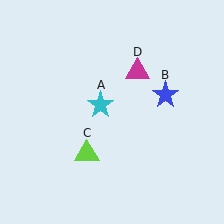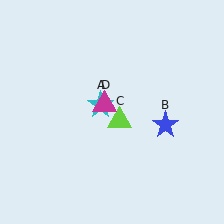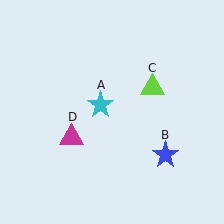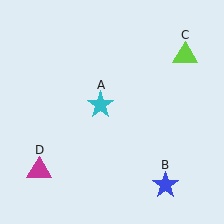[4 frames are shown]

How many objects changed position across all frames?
3 objects changed position: blue star (object B), lime triangle (object C), magenta triangle (object D).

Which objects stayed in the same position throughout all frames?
Cyan star (object A) remained stationary.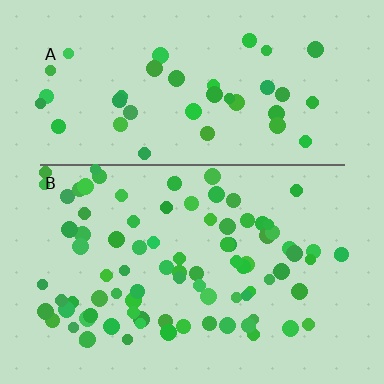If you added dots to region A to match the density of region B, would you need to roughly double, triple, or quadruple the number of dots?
Approximately double.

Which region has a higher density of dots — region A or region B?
B (the bottom).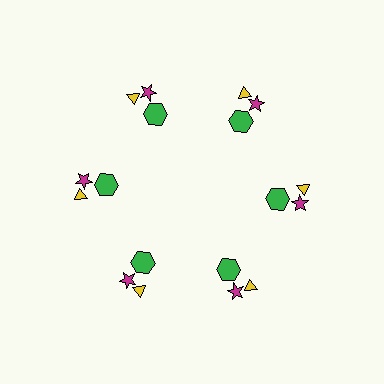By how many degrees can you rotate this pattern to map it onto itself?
The pattern maps onto itself every 60 degrees of rotation.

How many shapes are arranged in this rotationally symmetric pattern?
There are 18 shapes, arranged in 6 groups of 3.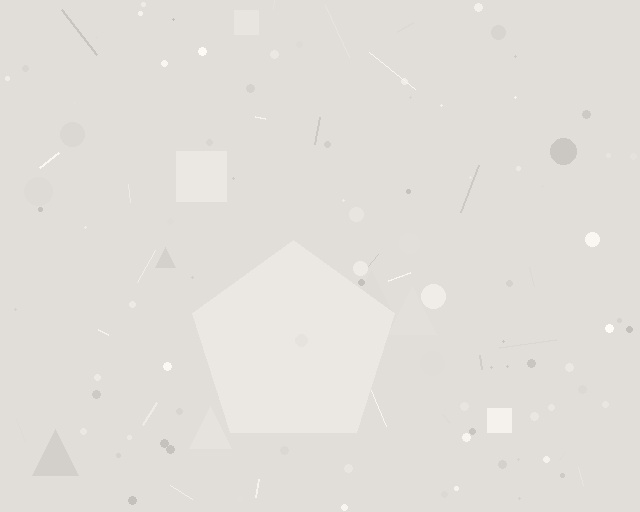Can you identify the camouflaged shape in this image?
The camouflaged shape is a pentagon.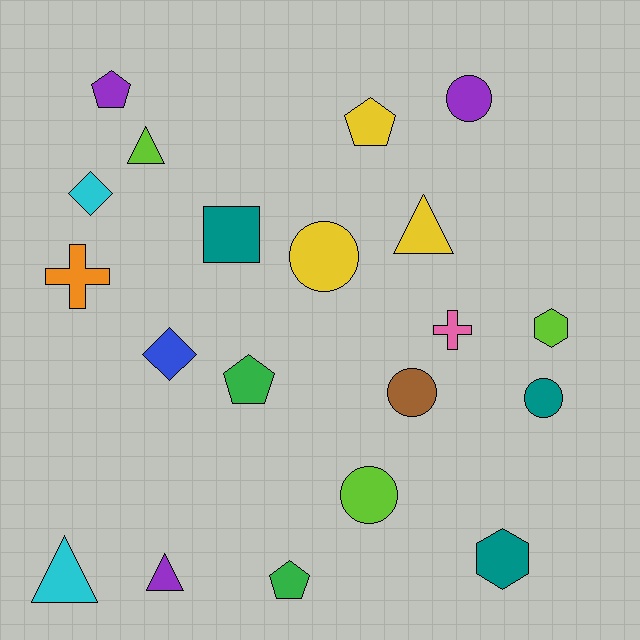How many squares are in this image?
There is 1 square.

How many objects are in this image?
There are 20 objects.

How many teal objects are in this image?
There are 3 teal objects.